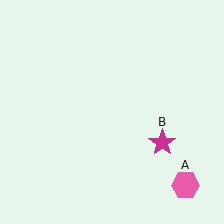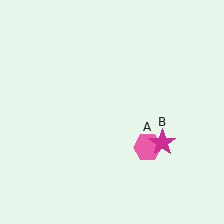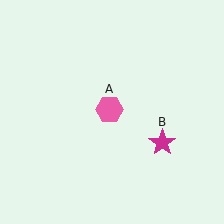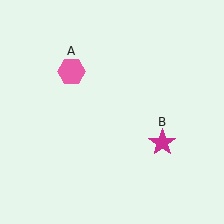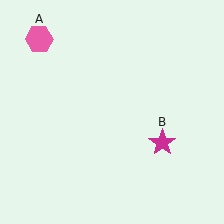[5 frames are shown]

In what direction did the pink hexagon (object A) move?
The pink hexagon (object A) moved up and to the left.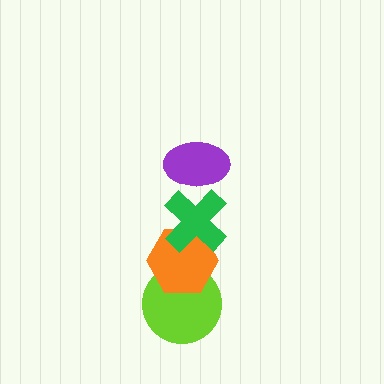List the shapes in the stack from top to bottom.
From top to bottom: the purple ellipse, the green cross, the orange hexagon, the lime circle.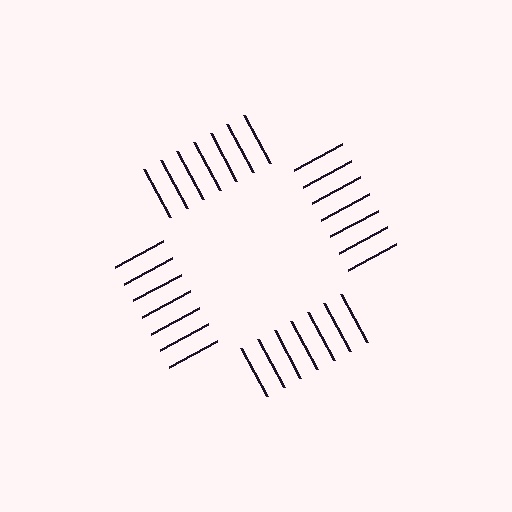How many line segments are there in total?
28 — 7 along each of the 4 edges.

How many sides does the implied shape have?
4 sides — the line-ends trace a square.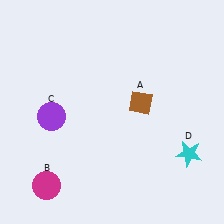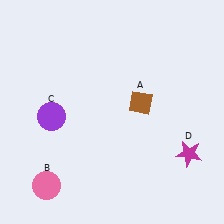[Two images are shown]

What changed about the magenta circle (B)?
In Image 1, B is magenta. In Image 2, it changed to pink.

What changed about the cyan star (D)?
In Image 1, D is cyan. In Image 2, it changed to magenta.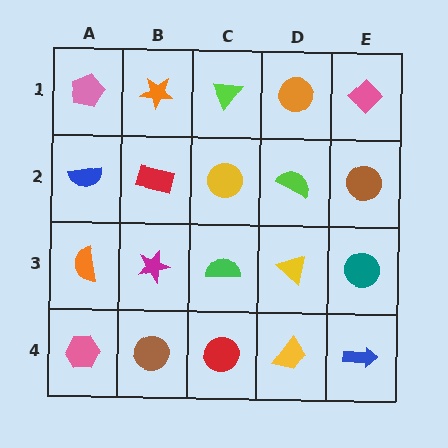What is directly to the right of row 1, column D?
A pink diamond.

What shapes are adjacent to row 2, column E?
A pink diamond (row 1, column E), a teal circle (row 3, column E), a lime semicircle (row 2, column D).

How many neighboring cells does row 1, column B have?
3.